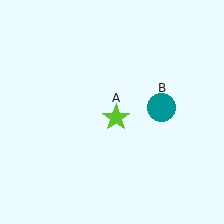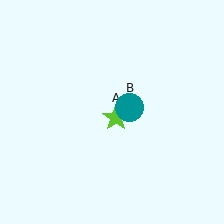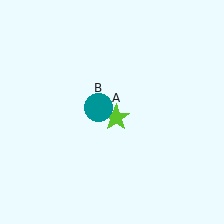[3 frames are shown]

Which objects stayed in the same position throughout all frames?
Lime star (object A) remained stationary.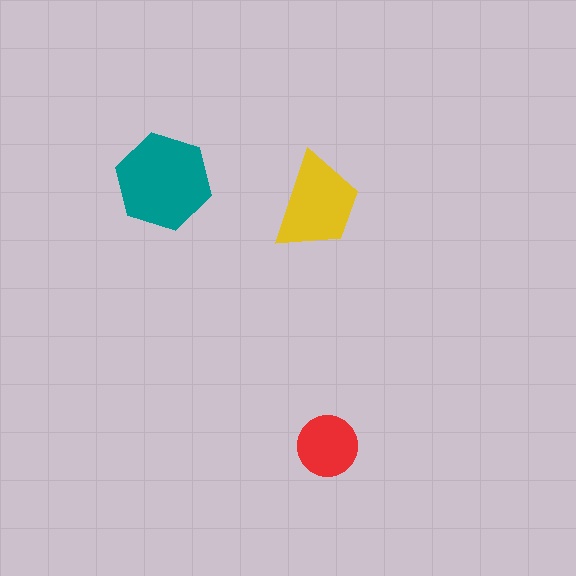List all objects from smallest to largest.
The red circle, the yellow trapezoid, the teal hexagon.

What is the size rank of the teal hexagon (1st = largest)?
1st.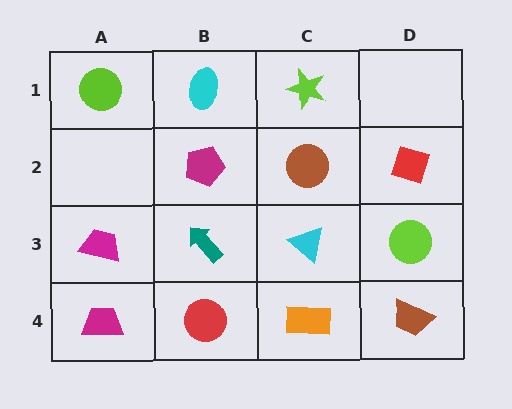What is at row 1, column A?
A lime circle.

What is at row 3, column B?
A teal arrow.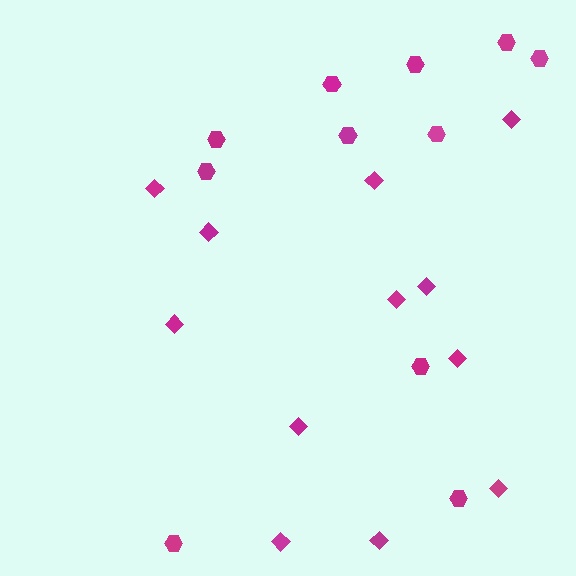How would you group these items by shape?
There are 2 groups: one group of diamonds (12) and one group of hexagons (11).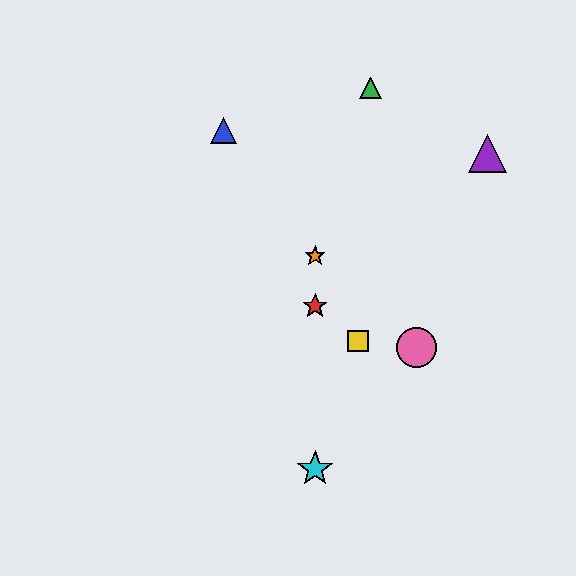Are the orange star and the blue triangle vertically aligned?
No, the orange star is at x≈315 and the blue triangle is at x≈224.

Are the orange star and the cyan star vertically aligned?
Yes, both are at x≈315.